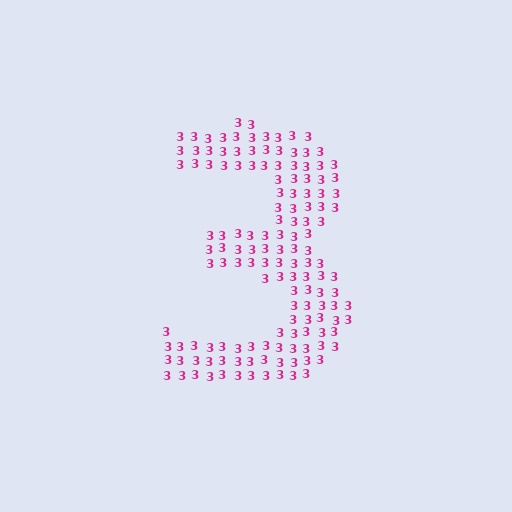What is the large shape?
The large shape is the digit 3.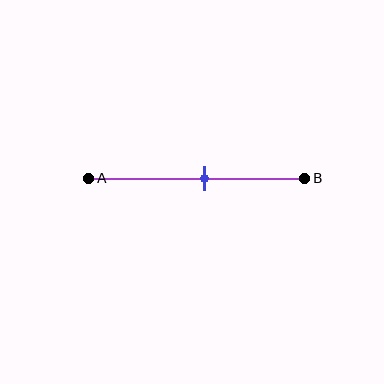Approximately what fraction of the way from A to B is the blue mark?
The blue mark is approximately 55% of the way from A to B.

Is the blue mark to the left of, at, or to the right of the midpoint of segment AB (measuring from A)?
The blue mark is to the right of the midpoint of segment AB.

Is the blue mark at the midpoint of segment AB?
No, the mark is at about 55% from A, not at the 50% midpoint.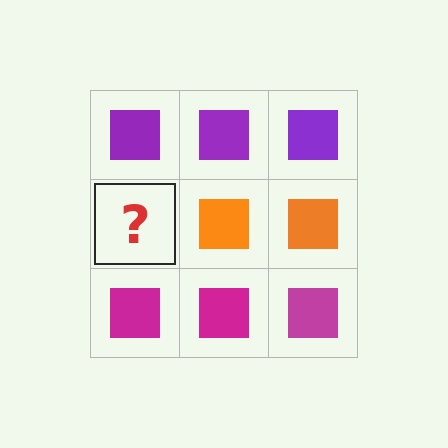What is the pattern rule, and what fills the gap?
The rule is that each row has a consistent color. The gap should be filled with an orange square.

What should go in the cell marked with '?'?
The missing cell should contain an orange square.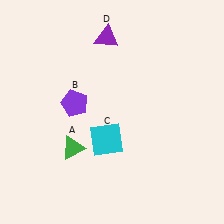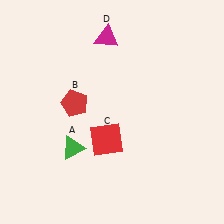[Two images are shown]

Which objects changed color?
B changed from purple to red. C changed from cyan to red. D changed from purple to magenta.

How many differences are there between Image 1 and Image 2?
There are 3 differences between the two images.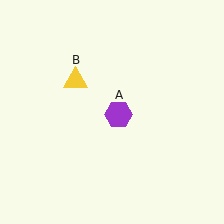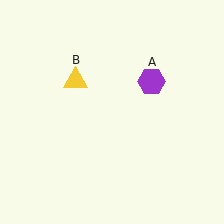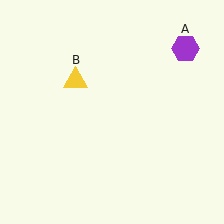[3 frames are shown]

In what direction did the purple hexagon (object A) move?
The purple hexagon (object A) moved up and to the right.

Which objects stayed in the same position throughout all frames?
Yellow triangle (object B) remained stationary.